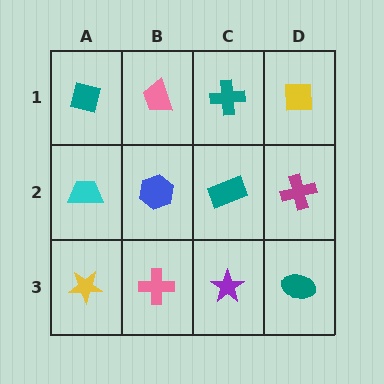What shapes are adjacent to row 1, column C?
A teal rectangle (row 2, column C), a pink trapezoid (row 1, column B), a yellow square (row 1, column D).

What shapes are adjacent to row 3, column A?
A cyan trapezoid (row 2, column A), a pink cross (row 3, column B).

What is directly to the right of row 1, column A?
A pink trapezoid.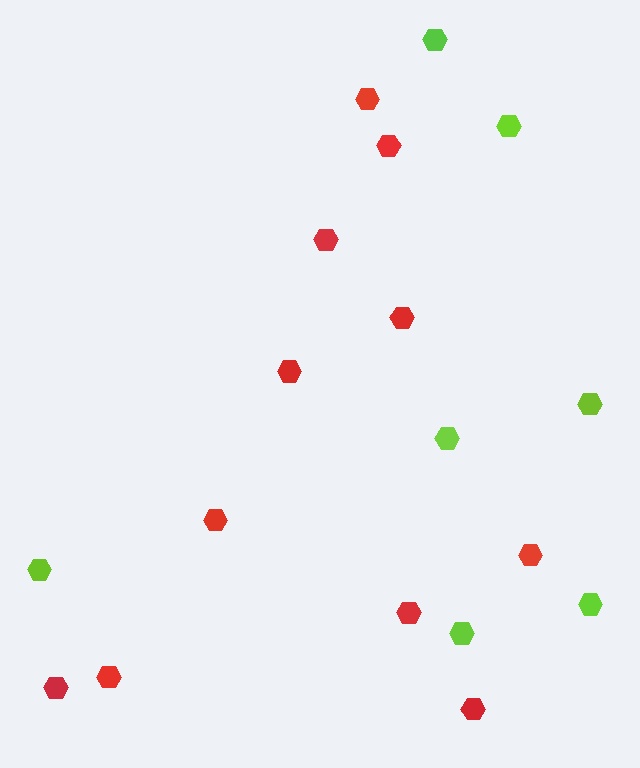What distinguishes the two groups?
There are 2 groups: one group of red hexagons (11) and one group of lime hexagons (7).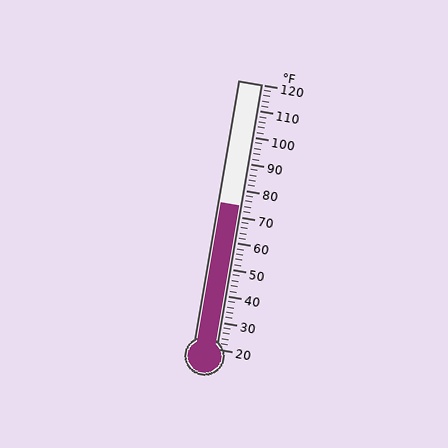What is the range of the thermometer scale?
The thermometer scale ranges from 20°F to 120°F.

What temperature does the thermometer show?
The thermometer shows approximately 74°F.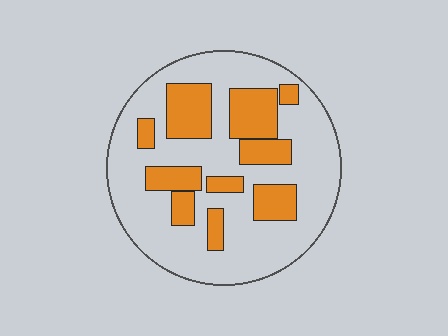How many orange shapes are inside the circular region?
10.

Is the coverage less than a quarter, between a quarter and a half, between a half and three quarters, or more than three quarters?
Between a quarter and a half.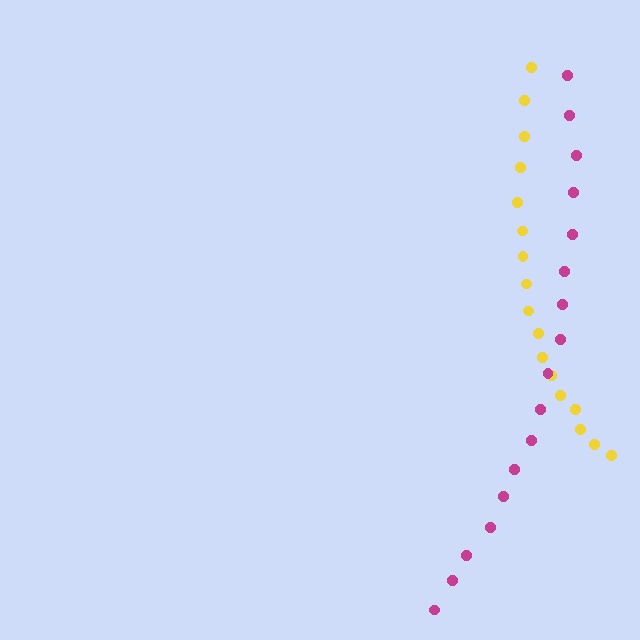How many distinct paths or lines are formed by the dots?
There are 2 distinct paths.